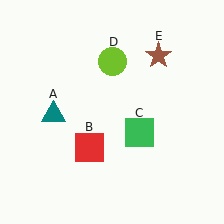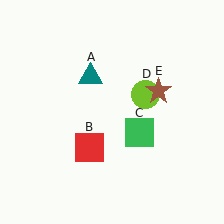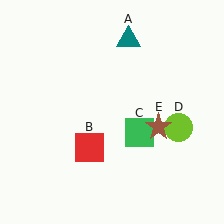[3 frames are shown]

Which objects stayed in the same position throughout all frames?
Red square (object B) and green square (object C) remained stationary.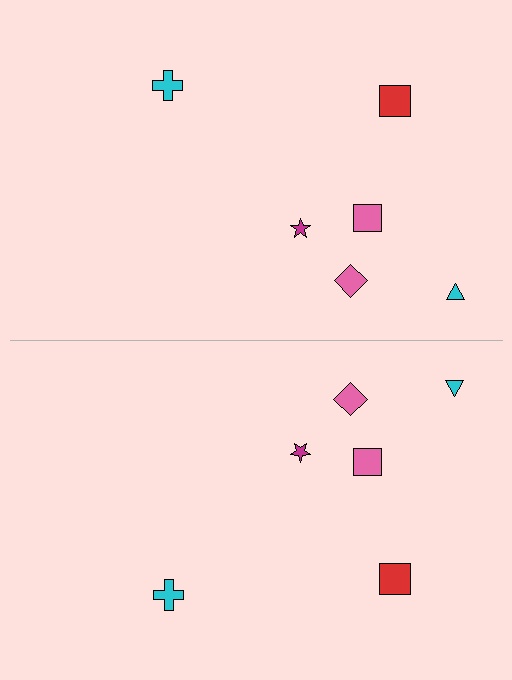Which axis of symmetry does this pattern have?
The pattern has a horizontal axis of symmetry running through the center of the image.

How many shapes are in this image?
There are 12 shapes in this image.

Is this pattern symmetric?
Yes, this pattern has bilateral (reflection) symmetry.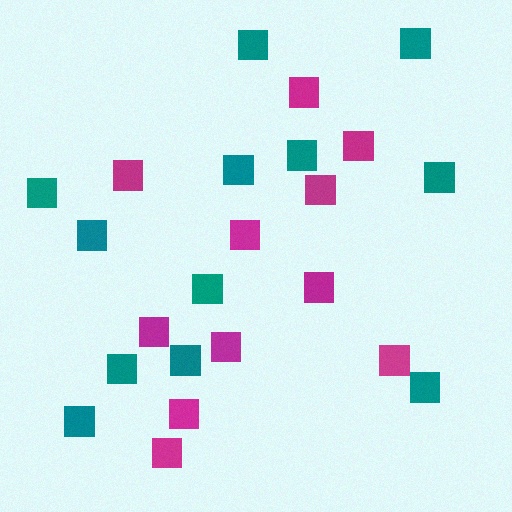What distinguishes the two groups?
There are 2 groups: one group of teal squares (12) and one group of magenta squares (11).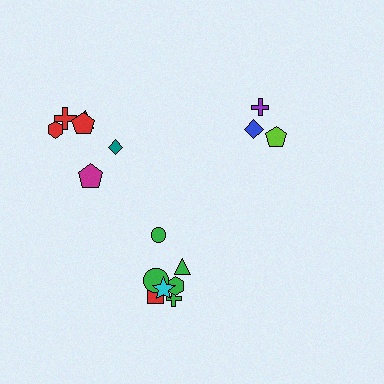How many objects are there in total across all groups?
There are 16 objects.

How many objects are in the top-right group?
There are 3 objects.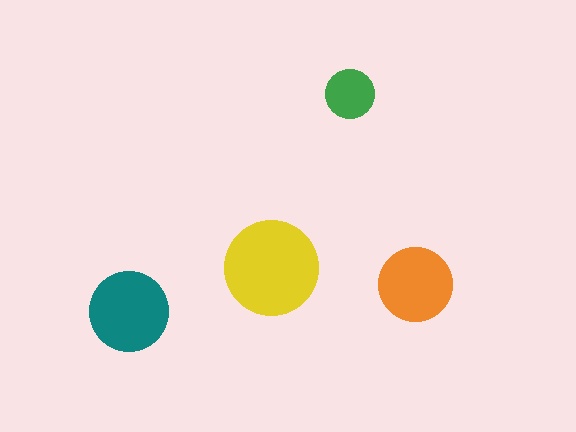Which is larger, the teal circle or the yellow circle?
The yellow one.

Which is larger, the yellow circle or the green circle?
The yellow one.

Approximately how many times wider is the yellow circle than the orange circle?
About 1.5 times wider.